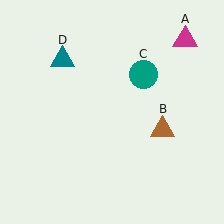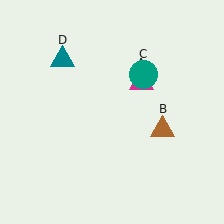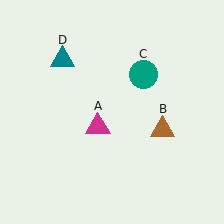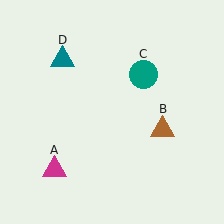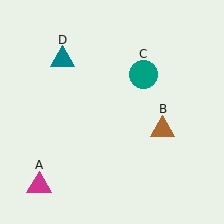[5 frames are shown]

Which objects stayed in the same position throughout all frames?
Brown triangle (object B) and teal circle (object C) and teal triangle (object D) remained stationary.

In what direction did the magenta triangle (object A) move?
The magenta triangle (object A) moved down and to the left.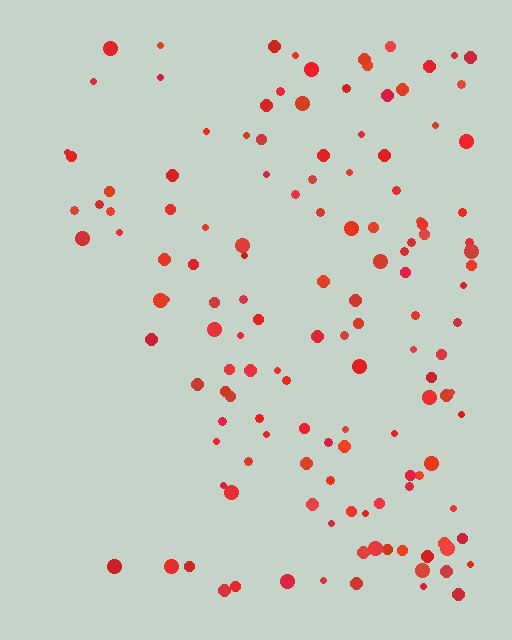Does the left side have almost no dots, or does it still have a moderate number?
Still a moderate number, just noticeably fewer than the right.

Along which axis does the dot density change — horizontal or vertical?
Horizontal.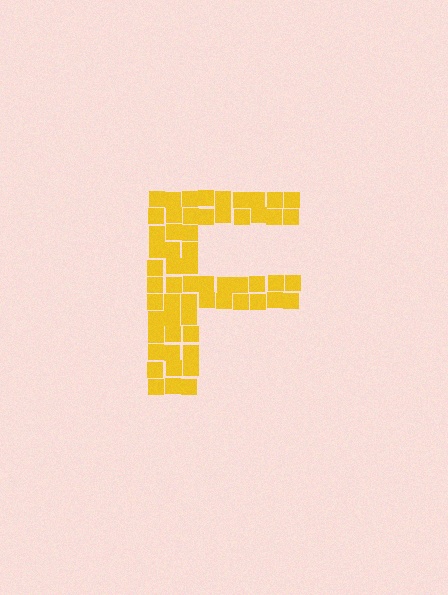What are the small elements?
The small elements are squares.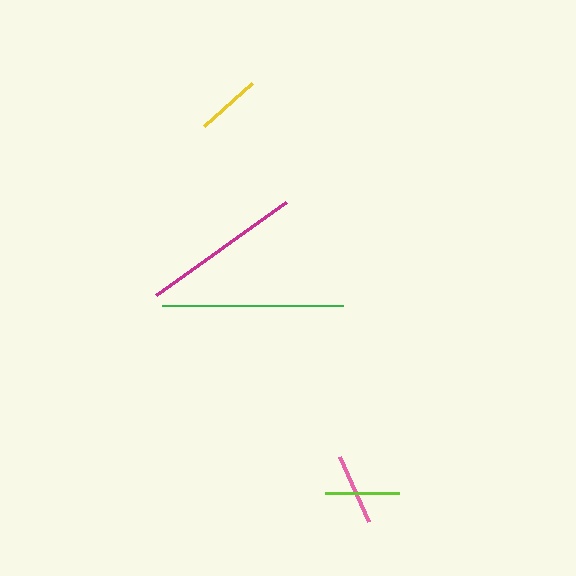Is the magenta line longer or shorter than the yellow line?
The magenta line is longer than the yellow line.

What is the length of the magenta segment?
The magenta segment is approximately 159 pixels long.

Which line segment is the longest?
The green line is the longest at approximately 181 pixels.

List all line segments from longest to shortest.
From longest to shortest: green, magenta, lime, pink, yellow.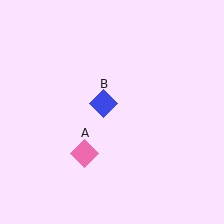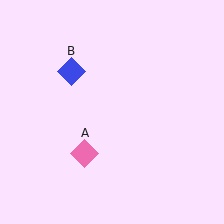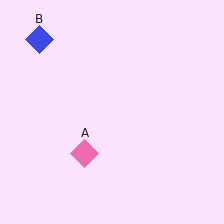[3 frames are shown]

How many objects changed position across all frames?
1 object changed position: blue diamond (object B).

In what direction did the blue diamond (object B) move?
The blue diamond (object B) moved up and to the left.